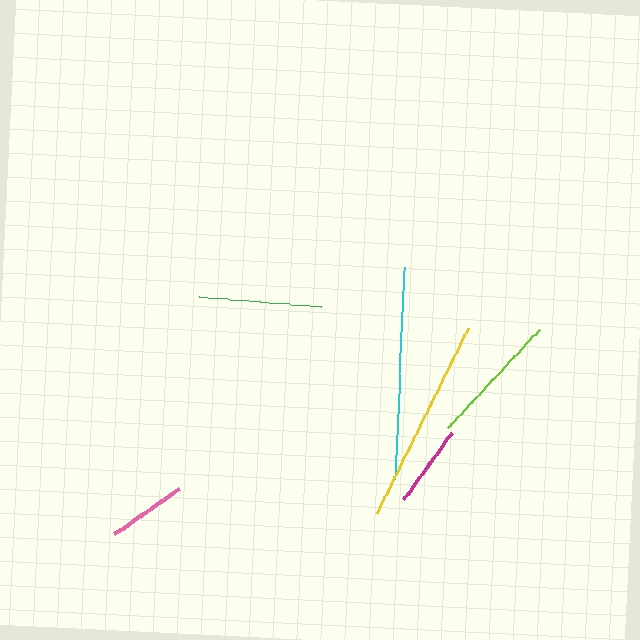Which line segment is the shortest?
The pink line is the shortest at approximately 79 pixels.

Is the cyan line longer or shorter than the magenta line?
The cyan line is longer than the magenta line.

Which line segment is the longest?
The cyan line is the longest at approximately 213 pixels.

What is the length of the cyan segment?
The cyan segment is approximately 213 pixels long.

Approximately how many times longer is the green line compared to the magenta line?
The green line is approximately 1.5 times the length of the magenta line.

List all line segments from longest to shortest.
From longest to shortest: cyan, yellow, lime, green, magenta, pink.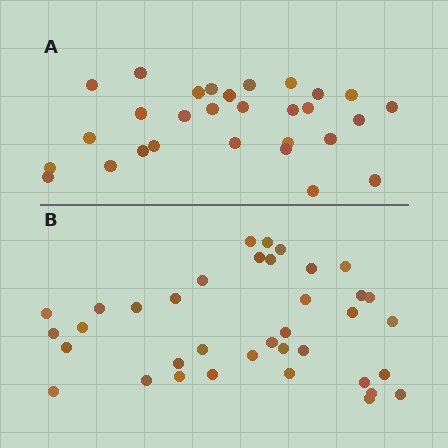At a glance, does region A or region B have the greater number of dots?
Region B (the bottom region) has more dots.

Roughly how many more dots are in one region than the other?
Region B has roughly 8 or so more dots than region A.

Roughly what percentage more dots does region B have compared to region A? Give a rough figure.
About 30% more.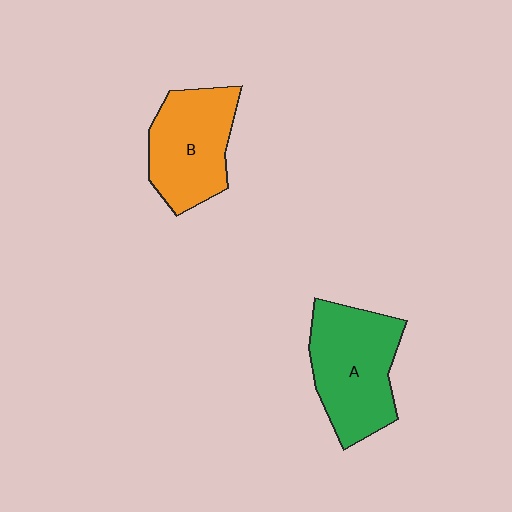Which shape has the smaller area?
Shape B (orange).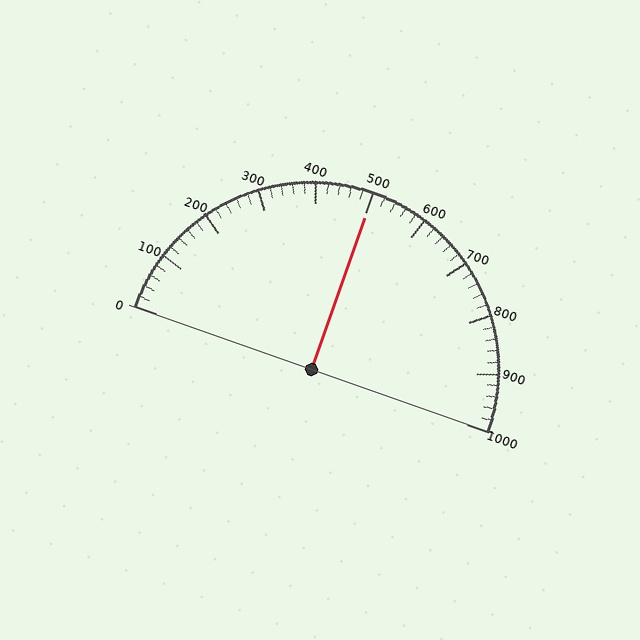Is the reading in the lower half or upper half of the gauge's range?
The reading is in the upper half of the range (0 to 1000).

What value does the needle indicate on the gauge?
The needle indicates approximately 500.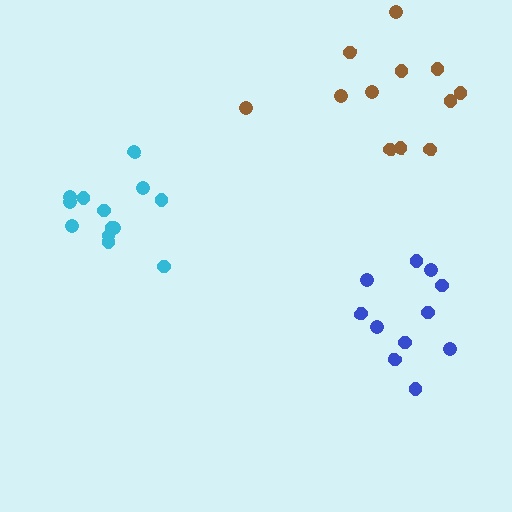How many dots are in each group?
Group 1: 13 dots, Group 2: 11 dots, Group 3: 12 dots (36 total).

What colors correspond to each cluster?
The clusters are colored: cyan, blue, brown.